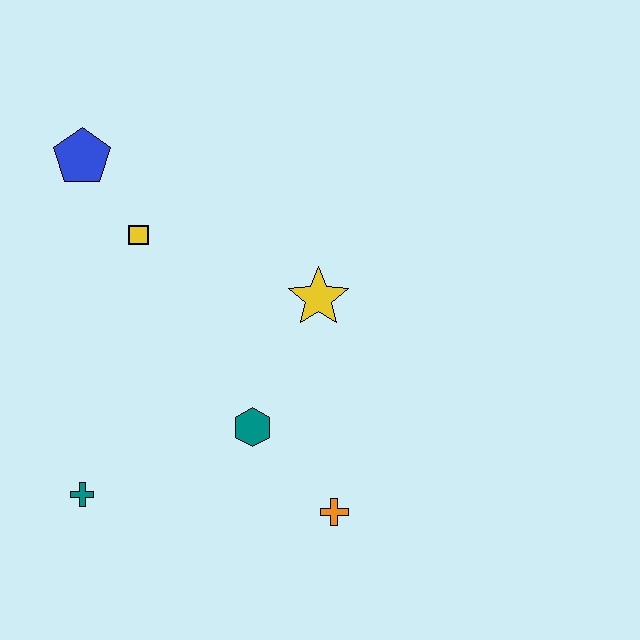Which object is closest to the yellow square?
The blue pentagon is closest to the yellow square.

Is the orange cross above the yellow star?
No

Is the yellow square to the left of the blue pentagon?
No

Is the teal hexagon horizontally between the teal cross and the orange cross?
Yes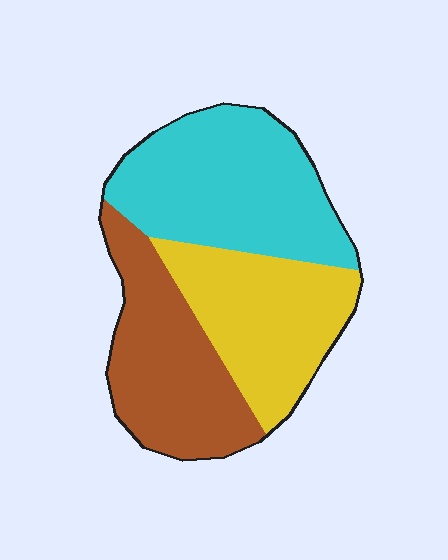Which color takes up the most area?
Cyan, at roughly 40%.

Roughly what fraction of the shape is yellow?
Yellow takes up between a sixth and a third of the shape.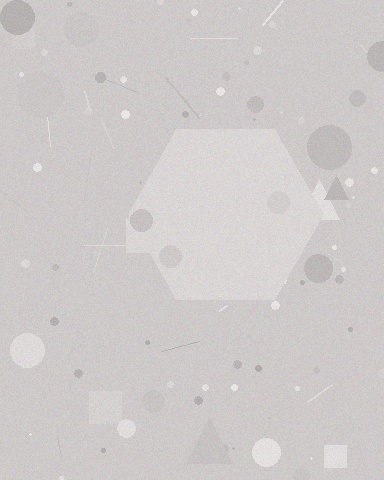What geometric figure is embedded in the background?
A hexagon is embedded in the background.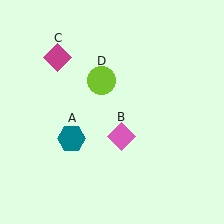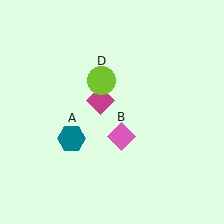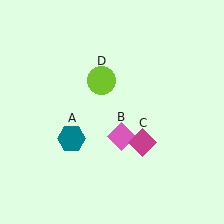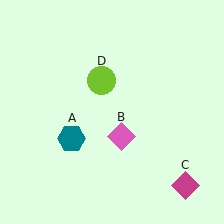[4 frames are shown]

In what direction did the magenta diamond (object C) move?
The magenta diamond (object C) moved down and to the right.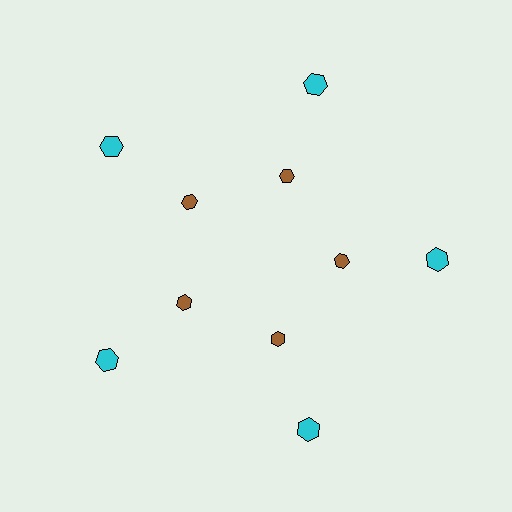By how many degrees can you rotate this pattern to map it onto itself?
The pattern maps onto itself every 72 degrees of rotation.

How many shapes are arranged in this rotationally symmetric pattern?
There are 10 shapes, arranged in 5 groups of 2.